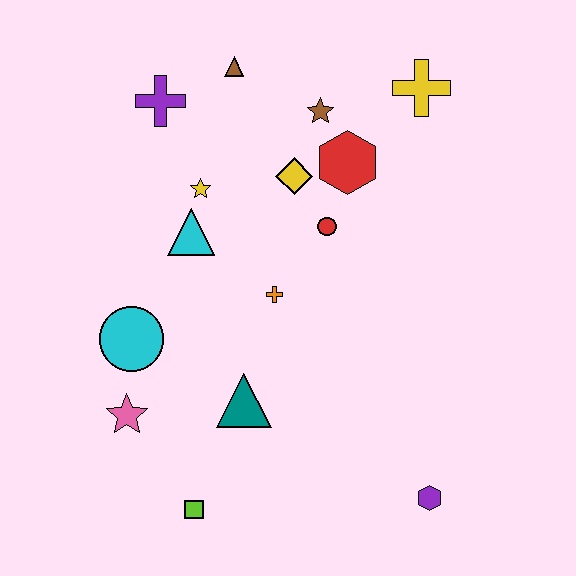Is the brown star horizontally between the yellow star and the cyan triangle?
No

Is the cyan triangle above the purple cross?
No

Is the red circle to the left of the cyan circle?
No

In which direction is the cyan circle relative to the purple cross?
The cyan circle is below the purple cross.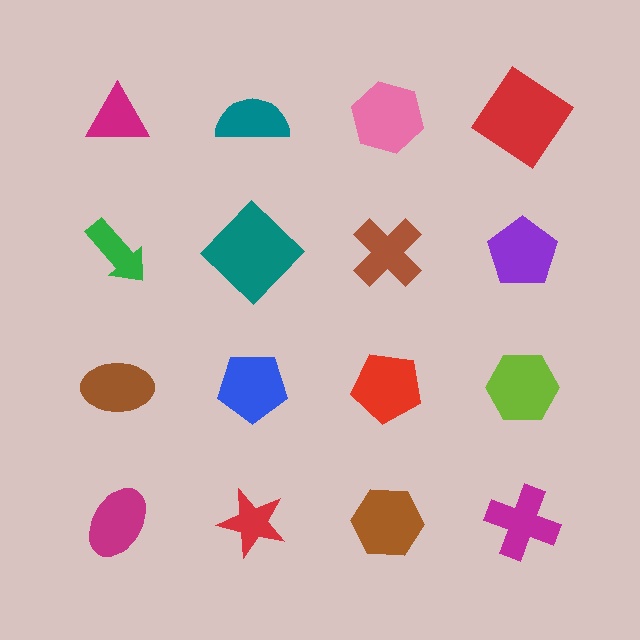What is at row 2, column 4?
A purple pentagon.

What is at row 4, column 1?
A magenta ellipse.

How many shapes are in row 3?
4 shapes.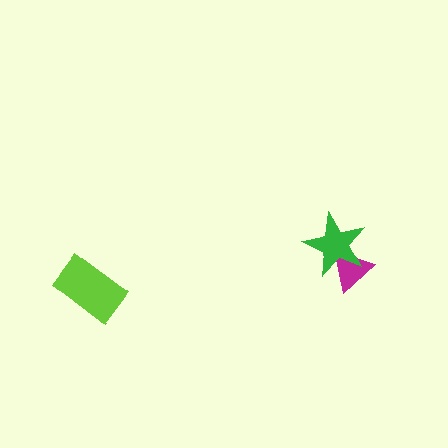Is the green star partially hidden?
No, no other shape covers it.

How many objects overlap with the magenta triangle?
1 object overlaps with the magenta triangle.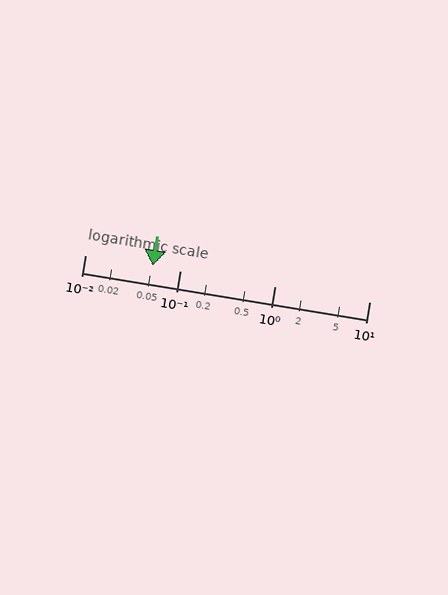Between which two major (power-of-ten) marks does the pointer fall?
The pointer is between 0.01 and 0.1.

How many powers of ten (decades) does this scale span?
The scale spans 3 decades, from 0.01 to 10.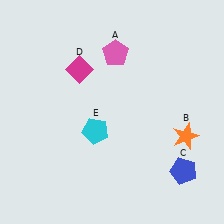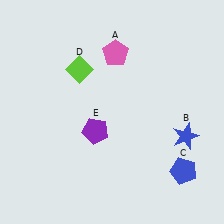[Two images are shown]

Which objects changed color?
B changed from orange to blue. D changed from magenta to lime. E changed from cyan to purple.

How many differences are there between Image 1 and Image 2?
There are 3 differences between the two images.